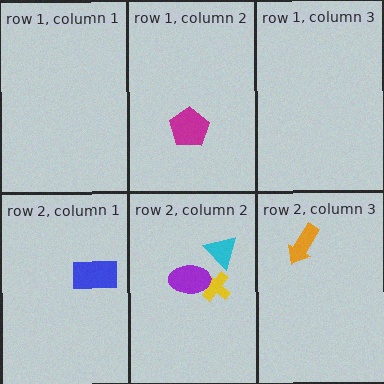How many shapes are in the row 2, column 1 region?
1.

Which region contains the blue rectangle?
The row 2, column 1 region.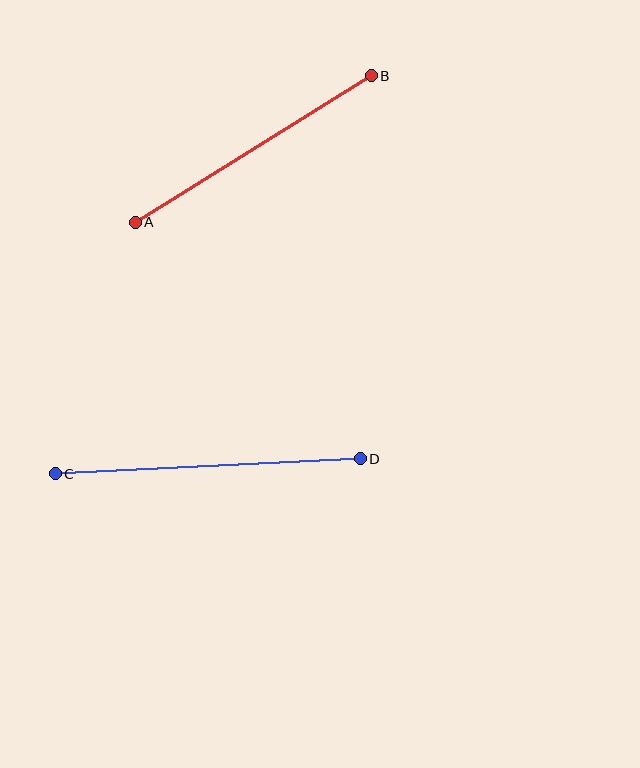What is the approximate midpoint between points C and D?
The midpoint is at approximately (208, 466) pixels.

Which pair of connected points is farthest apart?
Points C and D are farthest apart.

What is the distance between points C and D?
The distance is approximately 306 pixels.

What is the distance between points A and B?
The distance is approximately 278 pixels.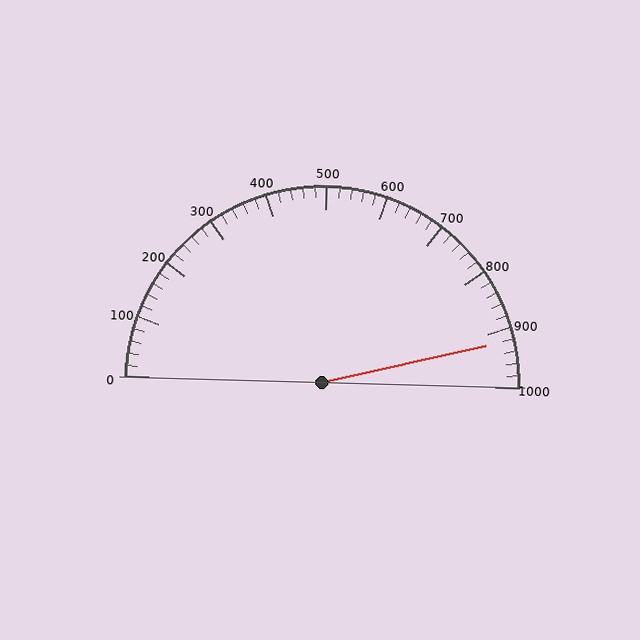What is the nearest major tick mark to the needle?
The nearest major tick mark is 900.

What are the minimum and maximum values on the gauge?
The gauge ranges from 0 to 1000.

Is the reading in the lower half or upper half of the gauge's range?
The reading is in the upper half of the range (0 to 1000).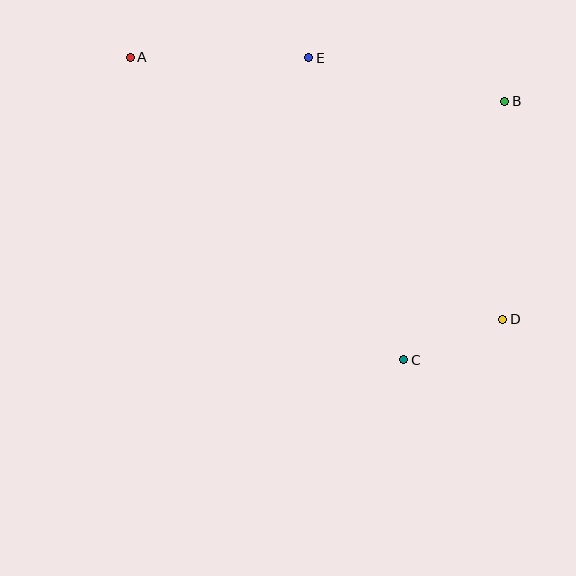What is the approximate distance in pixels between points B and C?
The distance between B and C is approximately 278 pixels.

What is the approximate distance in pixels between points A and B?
The distance between A and B is approximately 377 pixels.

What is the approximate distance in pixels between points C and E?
The distance between C and E is approximately 317 pixels.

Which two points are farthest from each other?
Points A and D are farthest from each other.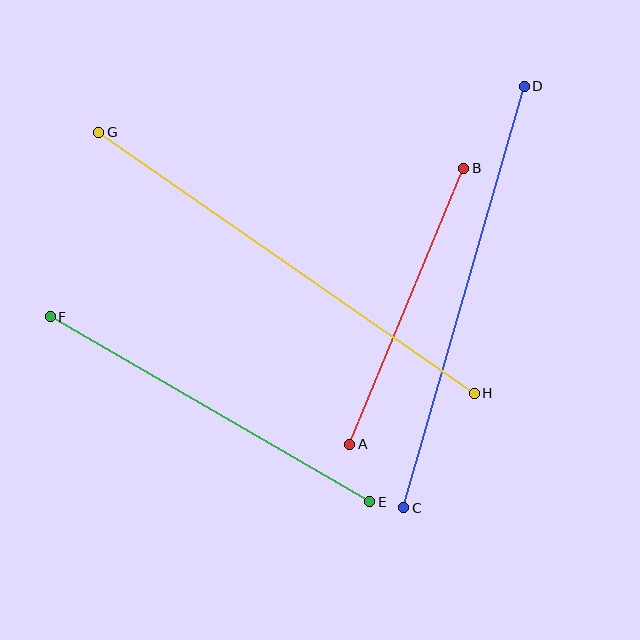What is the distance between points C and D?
The distance is approximately 438 pixels.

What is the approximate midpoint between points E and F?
The midpoint is at approximately (210, 409) pixels.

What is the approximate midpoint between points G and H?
The midpoint is at approximately (286, 263) pixels.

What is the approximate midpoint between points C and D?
The midpoint is at approximately (464, 297) pixels.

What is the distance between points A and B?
The distance is approximately 298 pixels.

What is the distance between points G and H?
The distance is approximately 457 pixels.